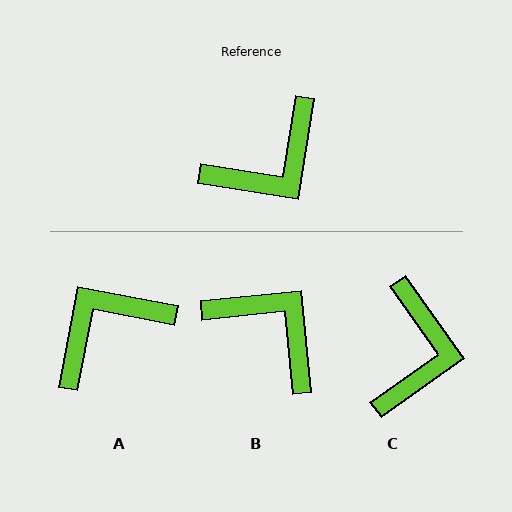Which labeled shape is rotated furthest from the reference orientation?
A, about 178 degrees away.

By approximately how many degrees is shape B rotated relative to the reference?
Approximately 105 degrees counter-clockwise.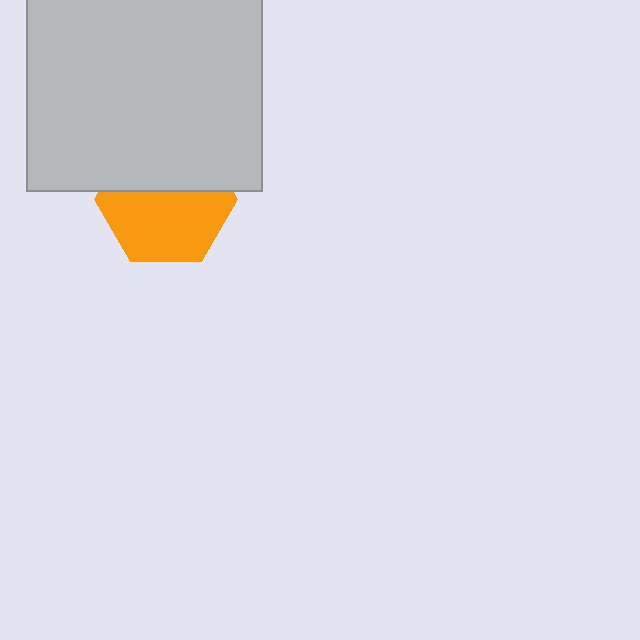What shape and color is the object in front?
The object in front is a light gray rectangle.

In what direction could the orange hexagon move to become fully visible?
The orange hexagon could move down. That would shift it out from behind the light gray rectangle entirely.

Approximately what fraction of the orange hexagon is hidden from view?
Roughly 42% of the orange hexagon is hidden behind the light gray rectangle.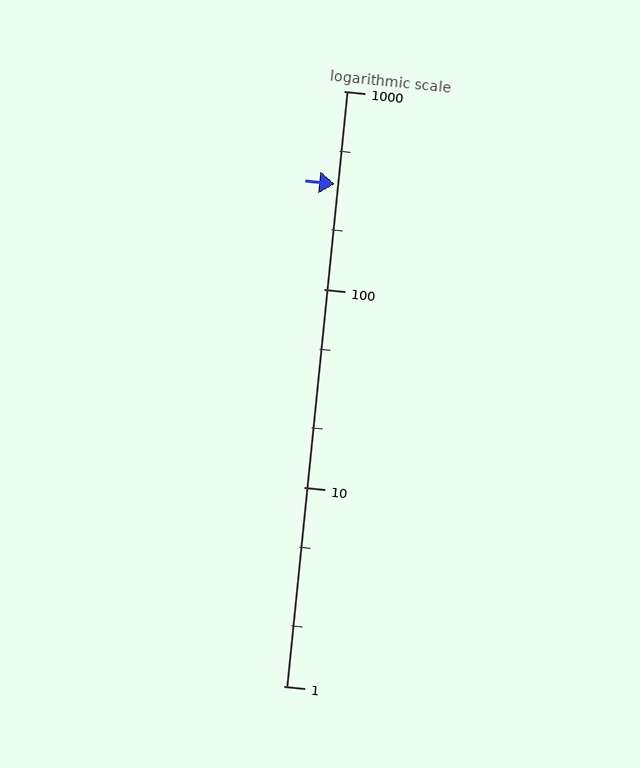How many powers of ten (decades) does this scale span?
The scale spans 3 decades, from 1 to 1000.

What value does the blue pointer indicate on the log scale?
The pointer indicates approximately 340.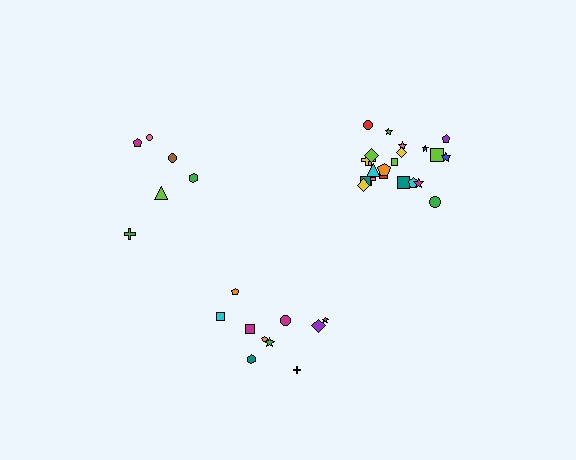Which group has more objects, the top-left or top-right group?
The top-right group.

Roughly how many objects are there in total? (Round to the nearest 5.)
Roughly 40 objects in total.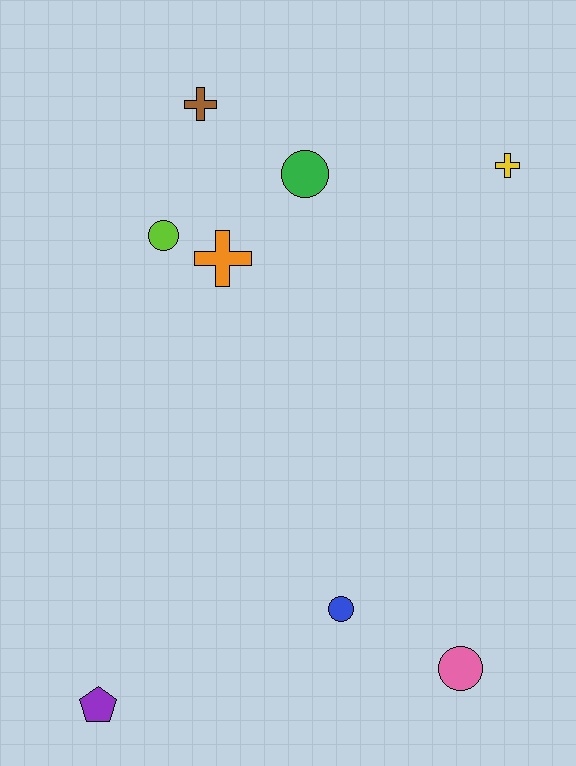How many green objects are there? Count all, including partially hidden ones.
There is 1 green object.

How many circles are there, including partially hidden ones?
There are 4 circles.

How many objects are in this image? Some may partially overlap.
There are 8 objects.